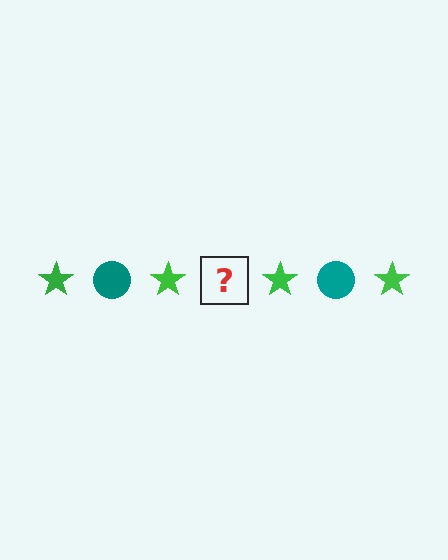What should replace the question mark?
The question mark should be replaced with a teal circle.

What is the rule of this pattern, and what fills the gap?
The rule is that the pattern alternates between green star and teal circle. The gap should be filled with a teal circle.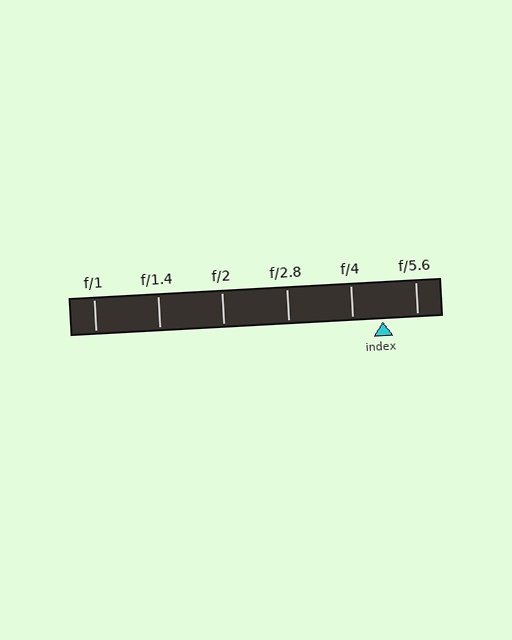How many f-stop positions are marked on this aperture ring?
There are 6 f-stop positions marked.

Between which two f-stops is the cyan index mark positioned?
The index mark is between f/4 and f/5.6.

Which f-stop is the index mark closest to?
The index mark is closest to f/4.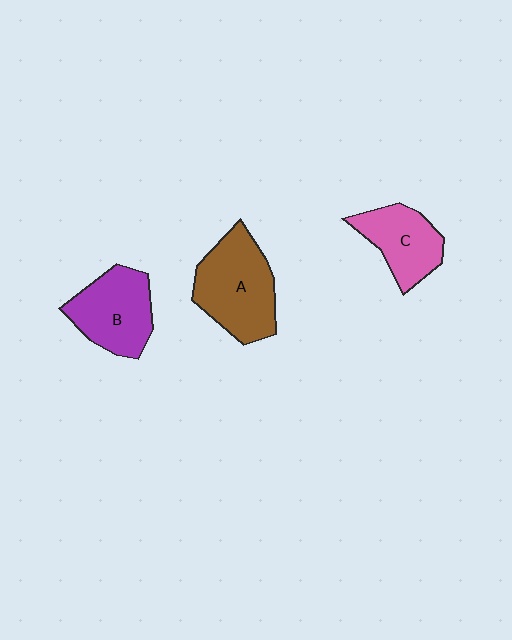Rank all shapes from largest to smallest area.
From largest to smallest: A (brown), B (purple), C (pink).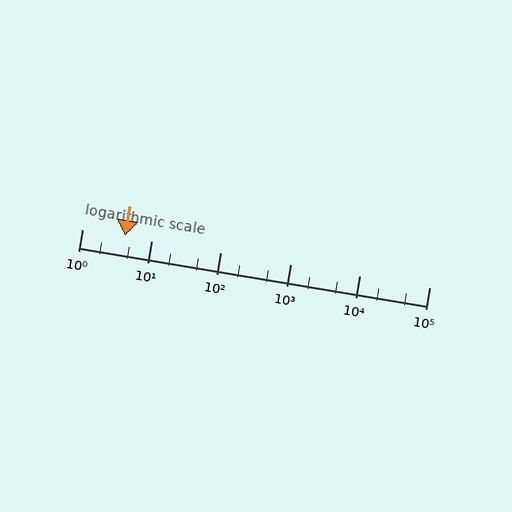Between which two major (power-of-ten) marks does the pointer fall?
The pointer is between 1 and 10.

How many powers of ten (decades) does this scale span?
The scale spans 5 decades, from 1 to 100000.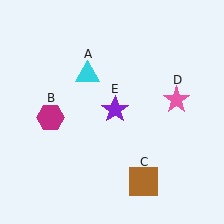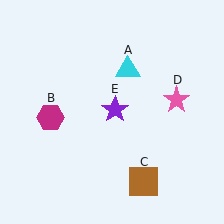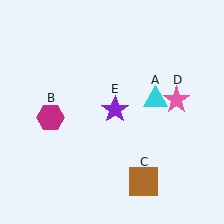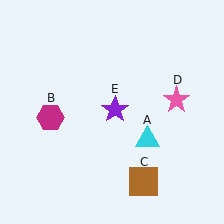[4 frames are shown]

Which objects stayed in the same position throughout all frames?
Magenta hexagon (object B) and brown square (object C) and pink star (object D) and purple star (object E) remained stationary.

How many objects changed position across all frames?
1 object changed position: cyan triangle (object A).